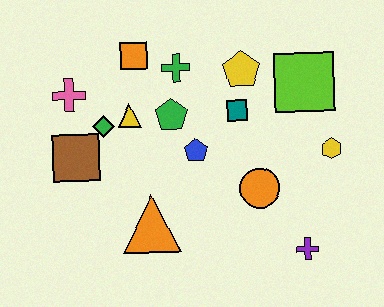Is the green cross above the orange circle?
Yes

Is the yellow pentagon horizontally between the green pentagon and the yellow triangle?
No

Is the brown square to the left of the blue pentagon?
Yes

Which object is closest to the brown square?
The green diamond is closest to the brown square.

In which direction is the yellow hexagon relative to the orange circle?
The yellow hexagon is to the right of the orange circle.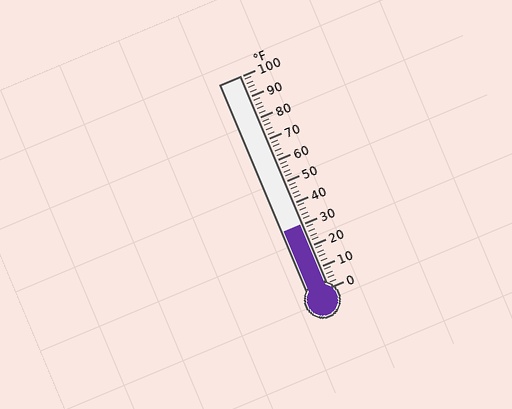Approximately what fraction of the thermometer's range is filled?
The thermometer is filled to approximately 30% of its range.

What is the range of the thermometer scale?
The thermometer scale ranges from 0°F to 100°F.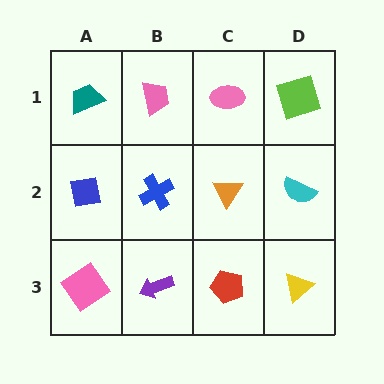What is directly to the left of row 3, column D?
A red pentagon.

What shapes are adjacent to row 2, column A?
A teal trapezoid (row 1, column A), a pink diamond (row 3, column A), a blue cross (row 2, column B).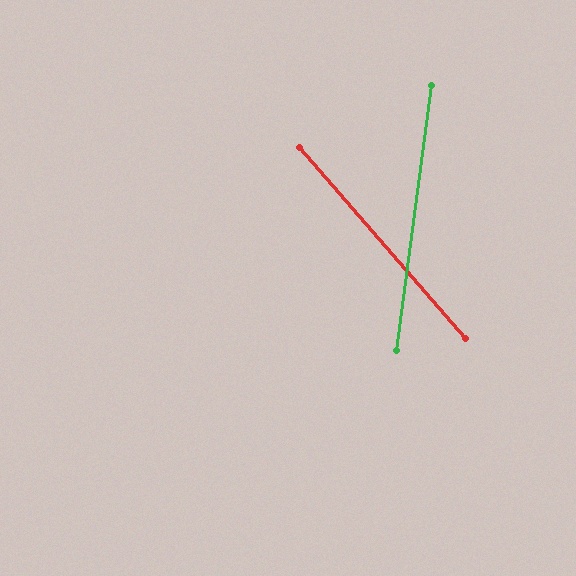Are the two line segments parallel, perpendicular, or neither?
Neither parallel nor perpendicular — they differ by about 48°.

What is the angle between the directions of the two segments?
Approximately 48 degrees.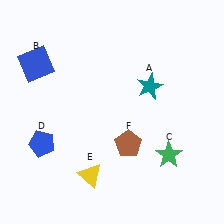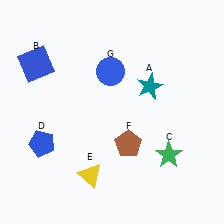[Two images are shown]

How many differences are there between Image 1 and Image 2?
There is 1 difference between the two images.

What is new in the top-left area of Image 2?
A blue circle (G) was added in the top-left area of Image 2.